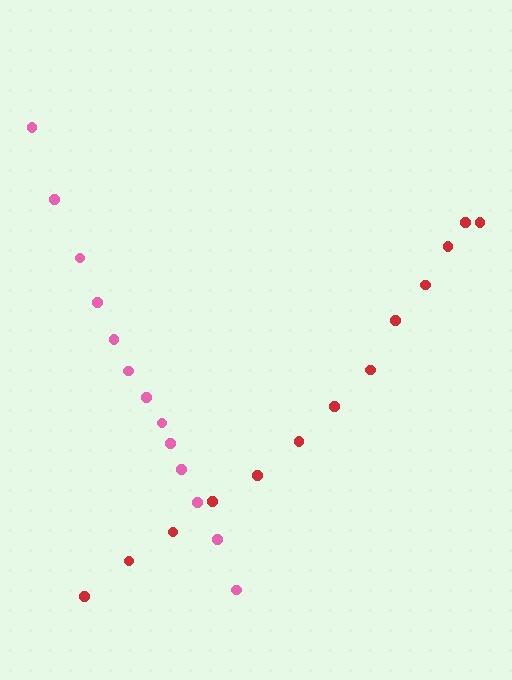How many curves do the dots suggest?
There are 2 distinct paths.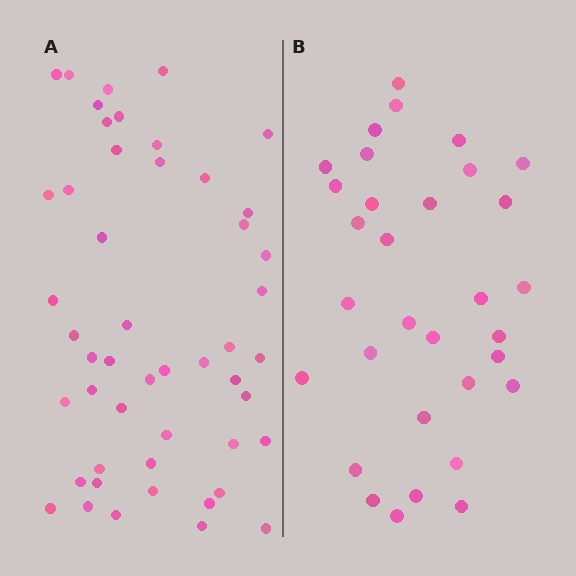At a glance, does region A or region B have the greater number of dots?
Region A (the left region) has more dots.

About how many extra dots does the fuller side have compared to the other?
Region A has approximately 15 more dots than region B.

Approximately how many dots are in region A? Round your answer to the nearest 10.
About 50 dots. (The exact count is 49, which rounds to 50.)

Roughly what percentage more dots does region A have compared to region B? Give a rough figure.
About 55% more.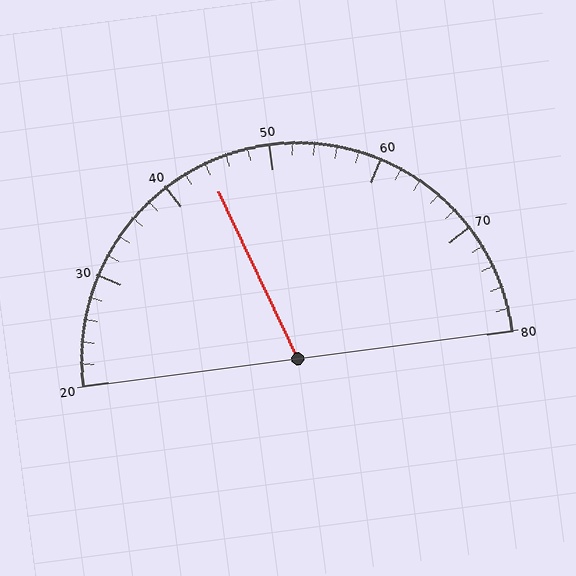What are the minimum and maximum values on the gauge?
The gauge ranges from 20 to 80.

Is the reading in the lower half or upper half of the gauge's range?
The reading is in the lower half of the range (20 to 80).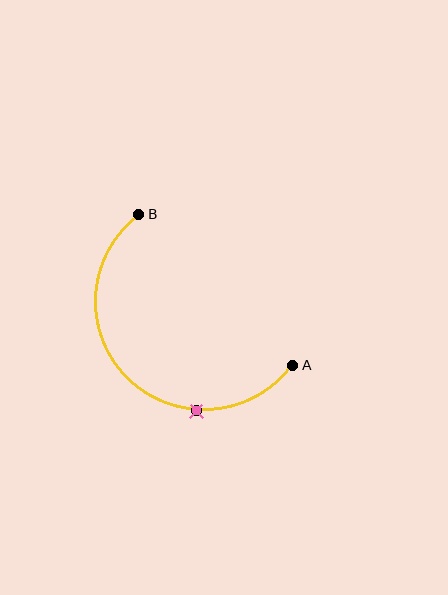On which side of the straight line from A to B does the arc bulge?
The arc bulges below and to the left of the straight line connecting A and B.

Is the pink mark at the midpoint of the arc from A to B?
No. The pink mark lies on the arc but is closer to endpoint A. The arc midpoint would be at the point on the curve equidistant along the arc from both A and B.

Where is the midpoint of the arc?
The arc midpoint is the point on the curve farthest from the straight line joining A and B. It sits below and to the left of that line.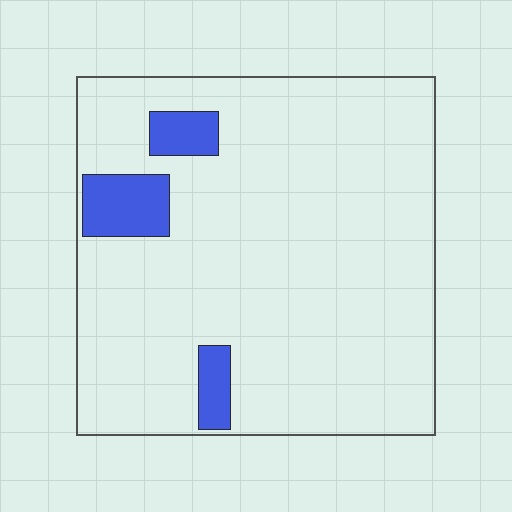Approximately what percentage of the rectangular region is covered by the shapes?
Approximately 10%.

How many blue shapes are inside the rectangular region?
3.